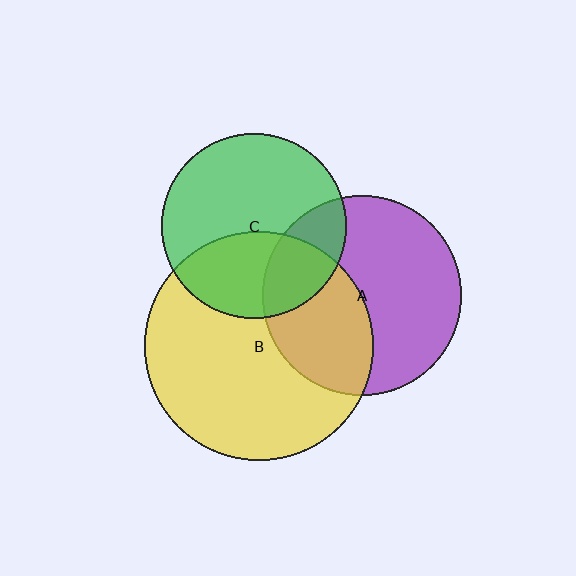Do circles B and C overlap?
Yes.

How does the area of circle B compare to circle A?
Approximately 1.3 times.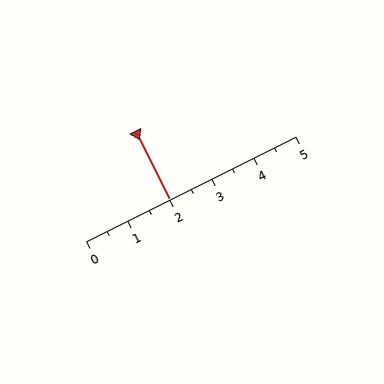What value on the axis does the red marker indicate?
The marker indicates approximately 2.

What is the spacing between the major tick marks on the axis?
The major ticks are spaced 1 apart.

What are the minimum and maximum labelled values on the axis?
The axis runs from 0 to 5.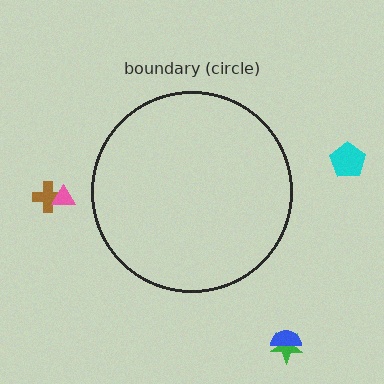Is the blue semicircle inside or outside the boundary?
Outside.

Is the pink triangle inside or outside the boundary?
Outside.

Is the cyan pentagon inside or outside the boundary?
Outside.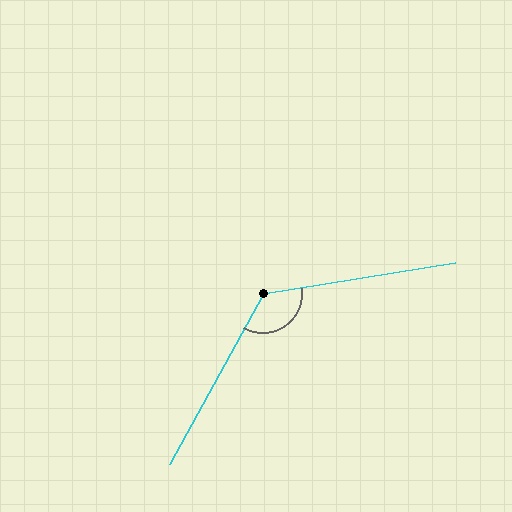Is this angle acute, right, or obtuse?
It is obtuse.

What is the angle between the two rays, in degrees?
Approximately 128 degrees.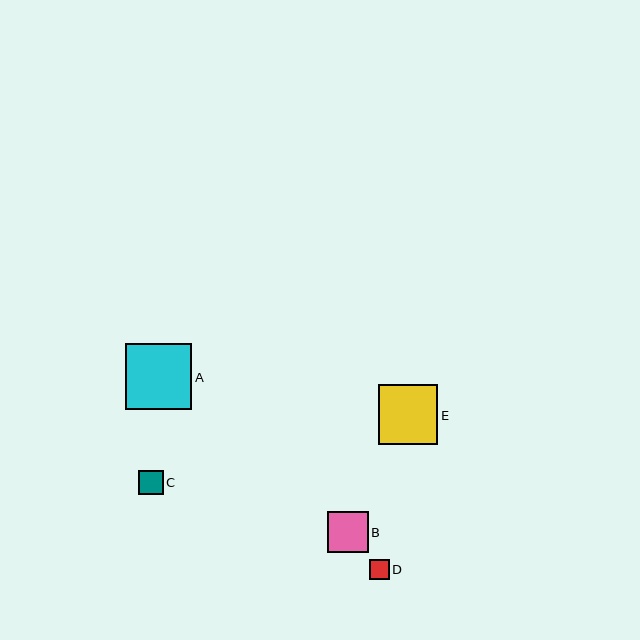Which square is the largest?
Square A is the largest with a size of approximately 66 pixels.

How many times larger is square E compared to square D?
Square E is approximately 3.0 times the size of square D.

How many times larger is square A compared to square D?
Square A is approximately 3.3 times the size of square D.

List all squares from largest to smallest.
From largest to smallest: A, E, B, C, D.